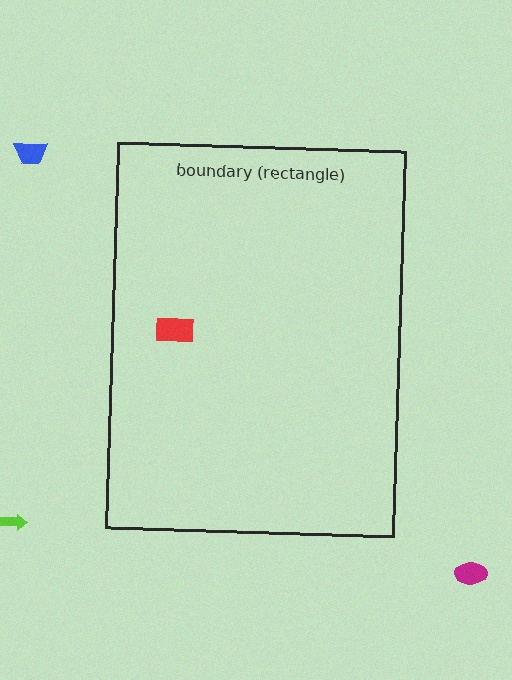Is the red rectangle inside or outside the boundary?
Inside.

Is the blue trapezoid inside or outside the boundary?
Outside.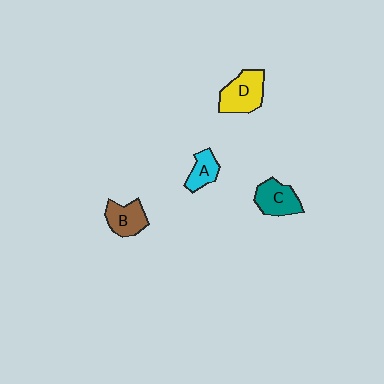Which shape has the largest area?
Shape D (yellow).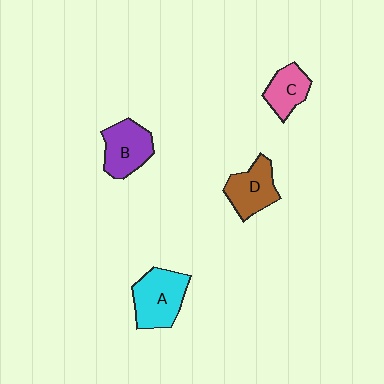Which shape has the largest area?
Shape A (cyan).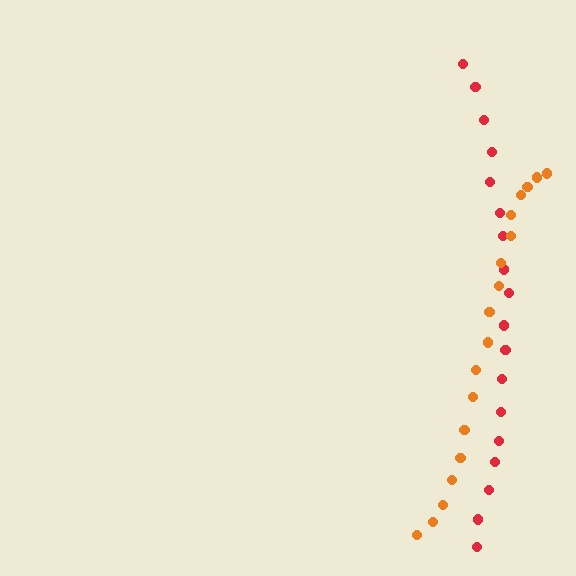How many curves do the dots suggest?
There are 2 distinct paths.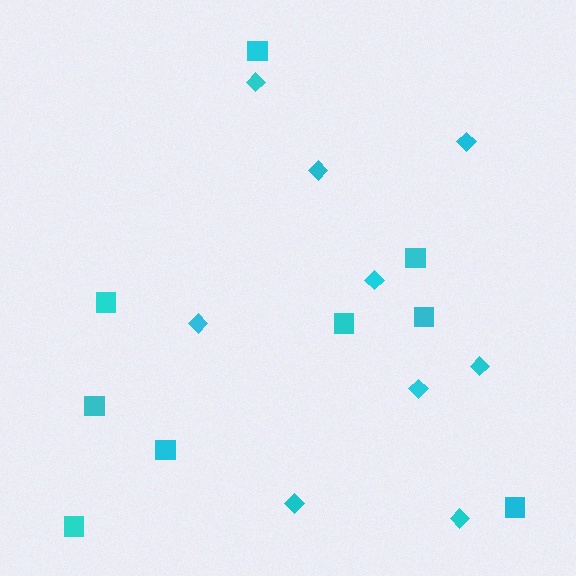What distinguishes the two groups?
There are 2 groups: one group of diamonds (9) and one group of squares (9).